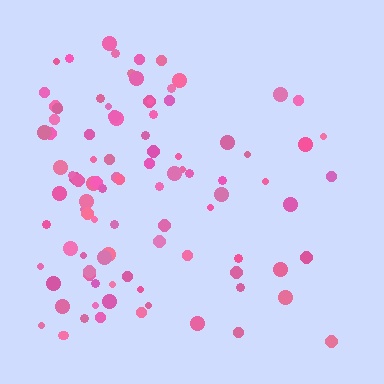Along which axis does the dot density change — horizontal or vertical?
Horizontal.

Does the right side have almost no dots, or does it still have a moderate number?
Still a moderate number, just noticeably fewer than the left.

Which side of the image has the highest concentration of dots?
The left.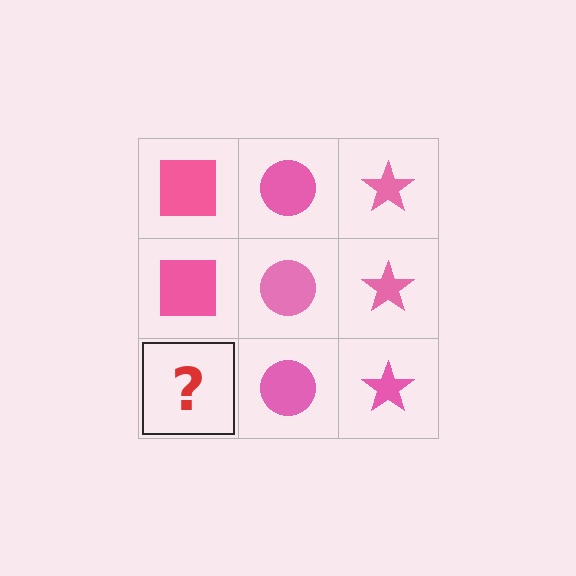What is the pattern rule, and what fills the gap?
The rule is that each column has a consistent shape. The gap should be filled with a pink square.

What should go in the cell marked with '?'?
The missing cell should contain a pink square.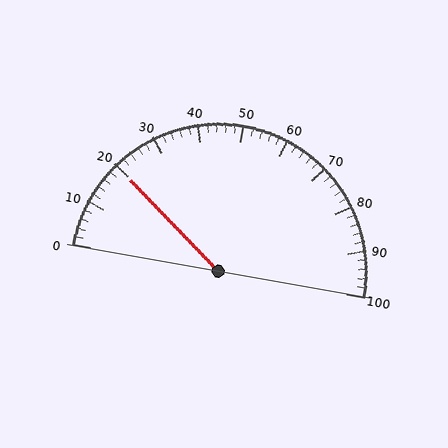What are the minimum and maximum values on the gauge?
The gauge ranges from 0 to 100.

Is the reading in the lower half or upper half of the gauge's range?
The reading is in the lower half of the range (0 to 100).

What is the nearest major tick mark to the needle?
The nearest major tick mark is 20.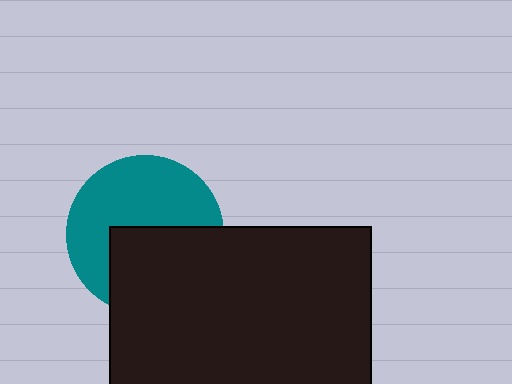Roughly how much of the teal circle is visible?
About half of it is visible (roughly 56%).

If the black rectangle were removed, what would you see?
You would see the complete teal circle.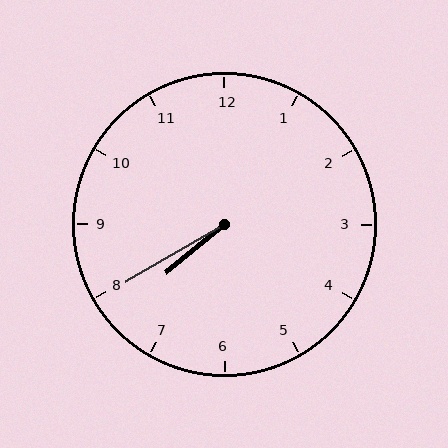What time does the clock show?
7:40.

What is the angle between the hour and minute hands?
Approximately 10 degrees.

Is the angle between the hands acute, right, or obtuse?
It is acute.